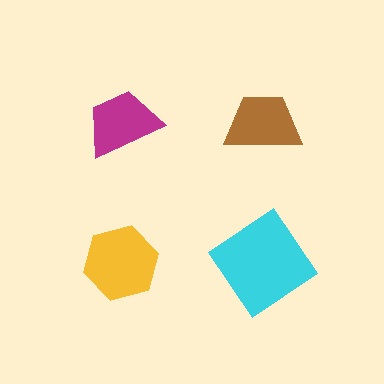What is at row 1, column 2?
A brown trapezoid.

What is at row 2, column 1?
A yellow hexagon.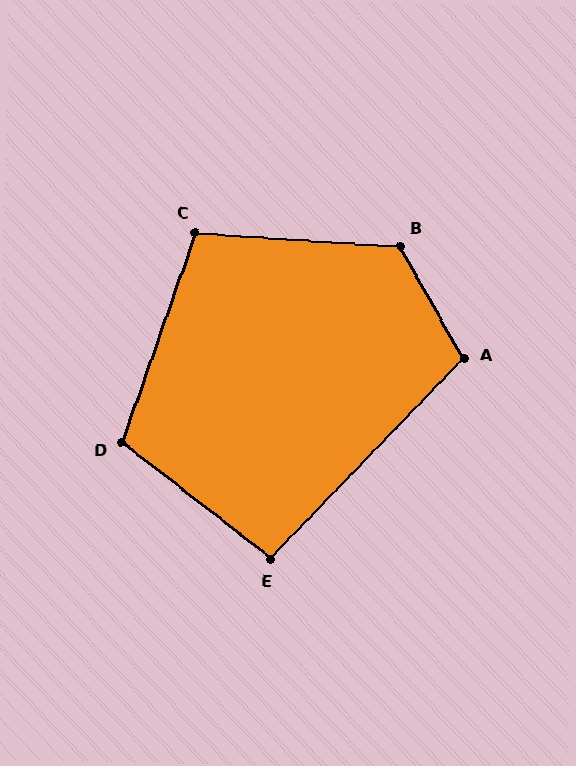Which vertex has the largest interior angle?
B, at approximately 123 degrees.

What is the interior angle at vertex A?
Approximately 107 degrees (obtuse).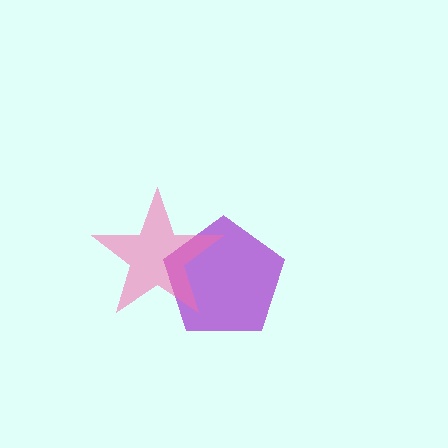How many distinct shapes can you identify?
There are 2 distinct shapes: a purple pentagon, a pink star.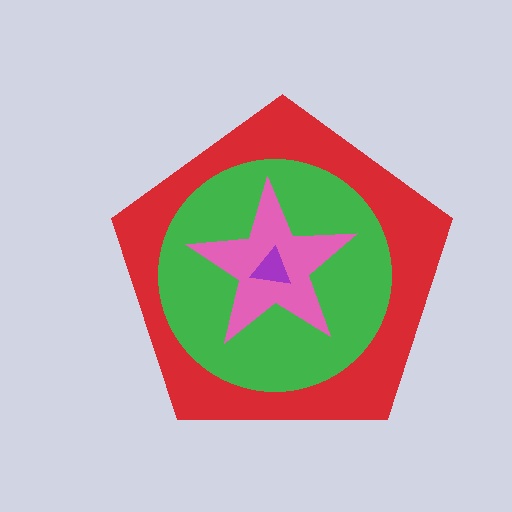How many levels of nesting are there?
4.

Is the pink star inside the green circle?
Yes.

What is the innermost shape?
The purple triangle.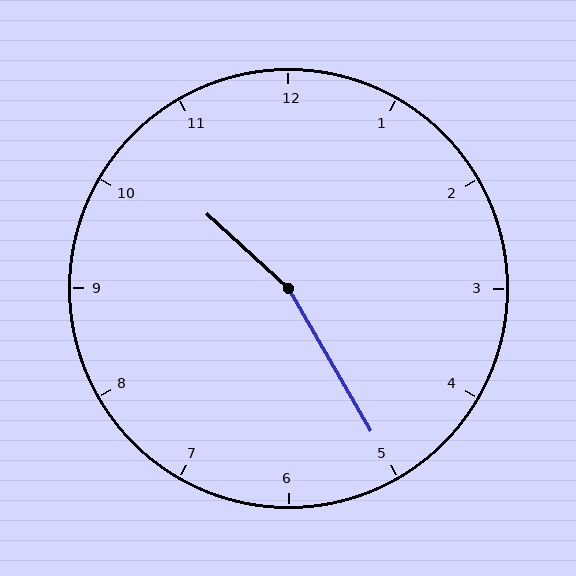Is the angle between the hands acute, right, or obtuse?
It is obtuse.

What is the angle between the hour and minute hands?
Approximately 162 degrees.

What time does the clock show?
10:25.